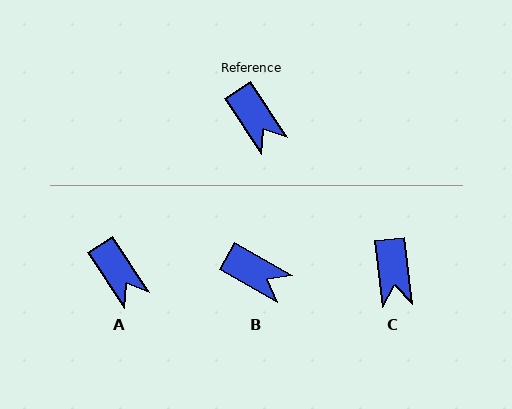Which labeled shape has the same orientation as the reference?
A.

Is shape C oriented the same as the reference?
No, it is off by about 27 degrees.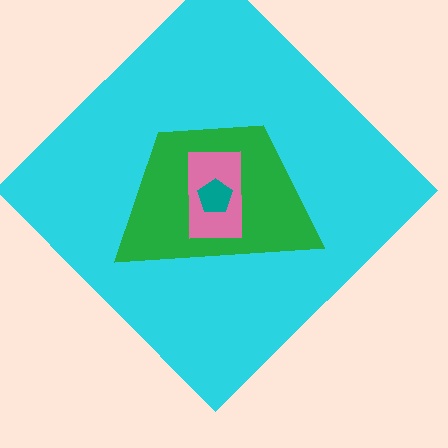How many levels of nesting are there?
4.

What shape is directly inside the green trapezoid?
The pink rectangle.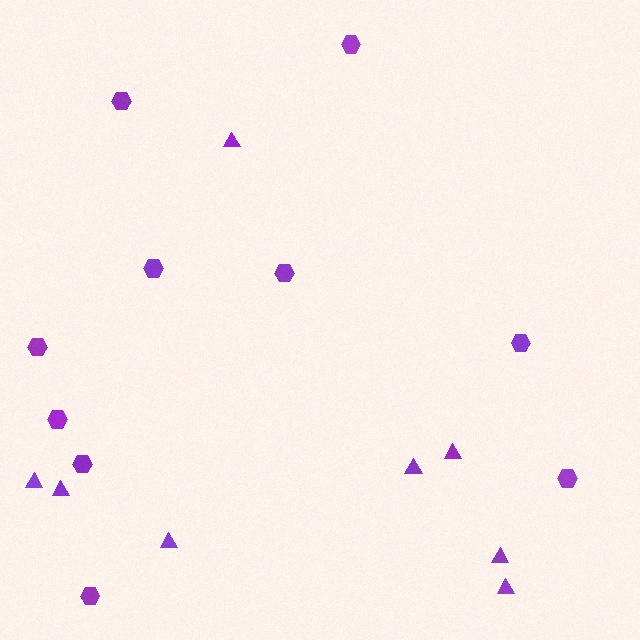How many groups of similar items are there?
There are 2 groups: one group of triangles (8) and one group of hexagons (10).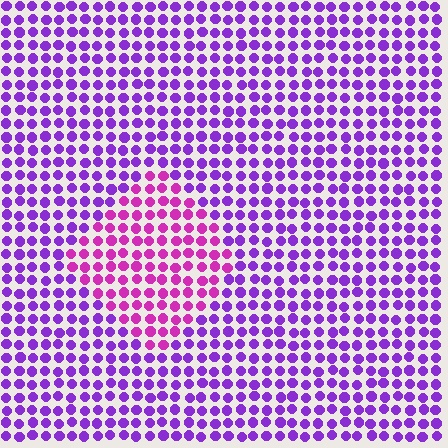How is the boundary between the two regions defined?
The boundary is defined purely by a slight shift in hue (about 36 degrees). Spacing, size, and orientation are identical on both sides.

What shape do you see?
I see a diamond.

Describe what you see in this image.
The image is filled with small purple elements in a uniform arrangement. A diamond-shaped region is visible where the elements are tinted to a slightly different hue, forming a subtle color boundary.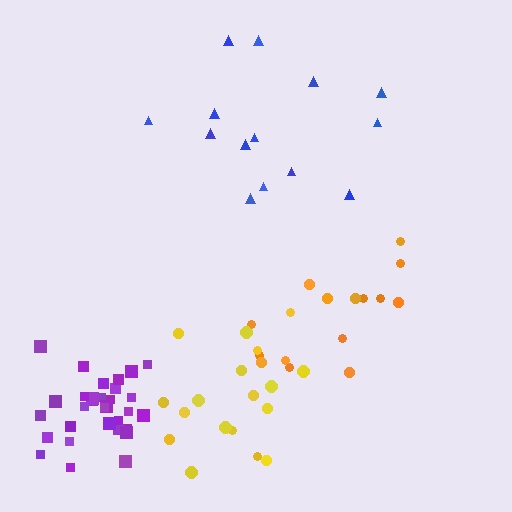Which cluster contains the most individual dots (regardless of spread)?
Purple (31).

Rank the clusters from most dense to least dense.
purple, yellow, orange, blue.